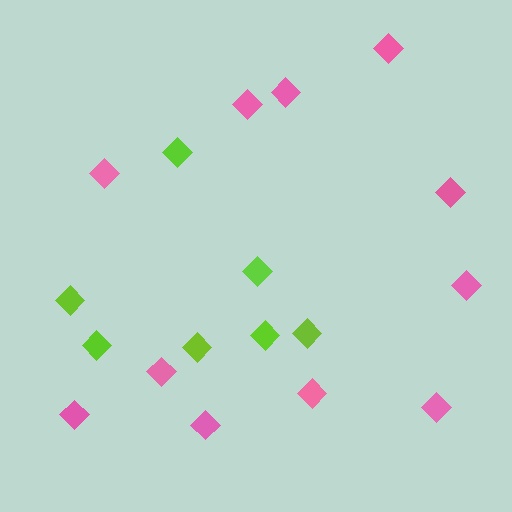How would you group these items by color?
There are 2 groups: one group of pink diamonds (11) and one group of lime diamonds (7).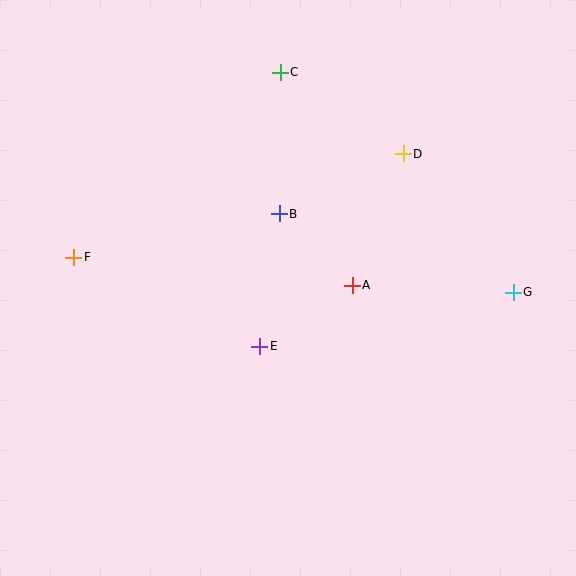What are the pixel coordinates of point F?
Point F is at (74, 257).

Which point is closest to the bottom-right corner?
Point G is closest to the bottom-right corner.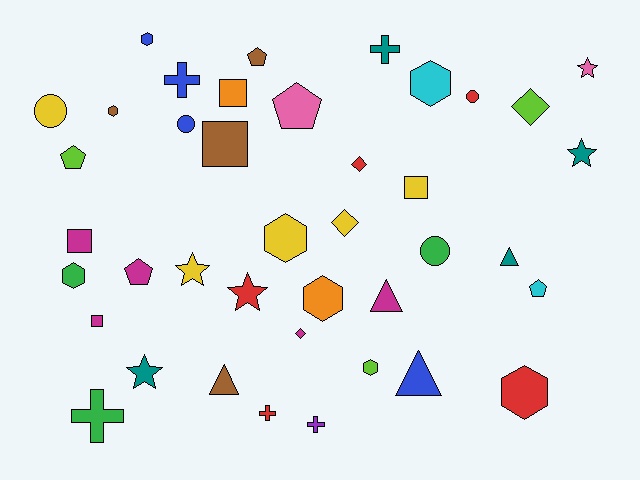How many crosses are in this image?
There are 5 crosses.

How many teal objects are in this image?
There are 4 teal objects.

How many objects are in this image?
There are 40 objects.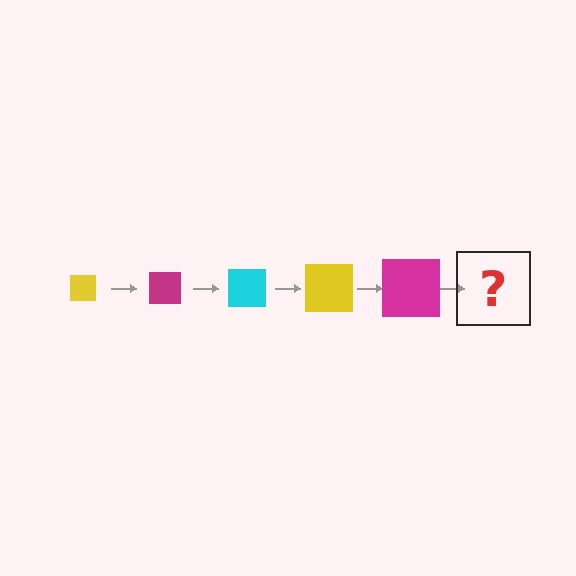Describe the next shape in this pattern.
It should be a cyan square, larger than the previous one.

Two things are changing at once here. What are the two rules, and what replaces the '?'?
The two rules are that the square grows larger each step and the color cycles through yellow, magenta, and cyan. The '?' should be a cyan square, larger than the previous one.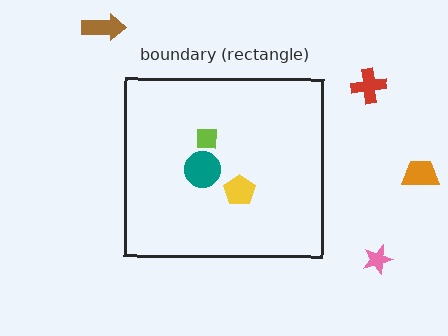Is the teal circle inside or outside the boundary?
Inside.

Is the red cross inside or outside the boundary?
Outside.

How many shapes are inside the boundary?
3 inside, 4 outside.